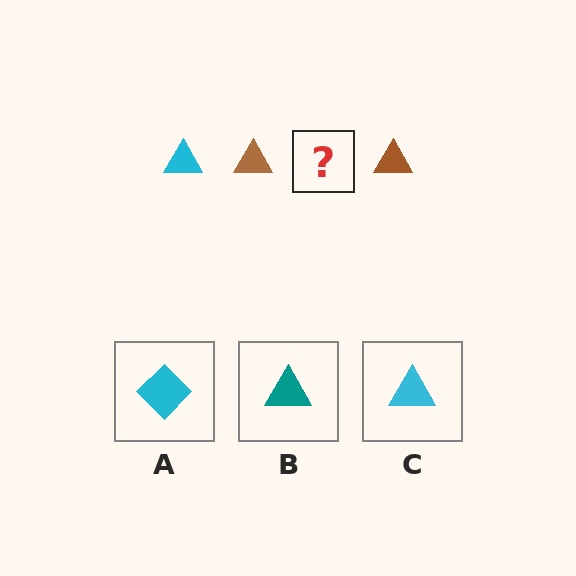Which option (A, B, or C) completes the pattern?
C.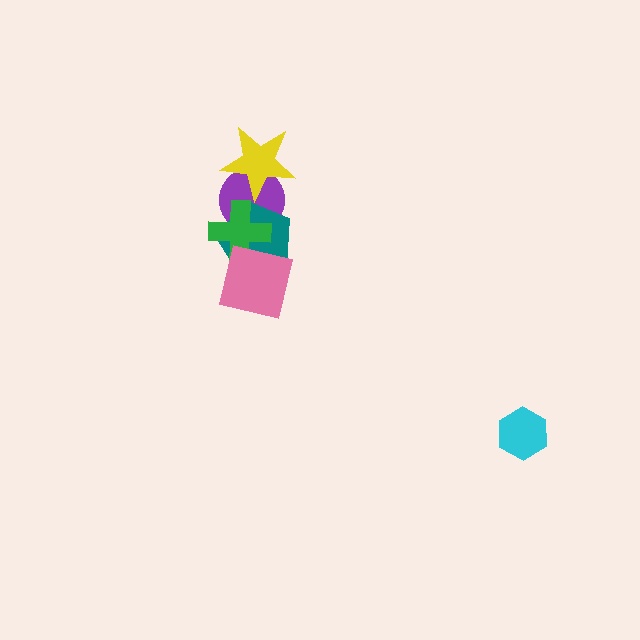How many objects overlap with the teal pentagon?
3 objects overlap with the teal pentagon.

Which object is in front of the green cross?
The pink square is in front of the green cross.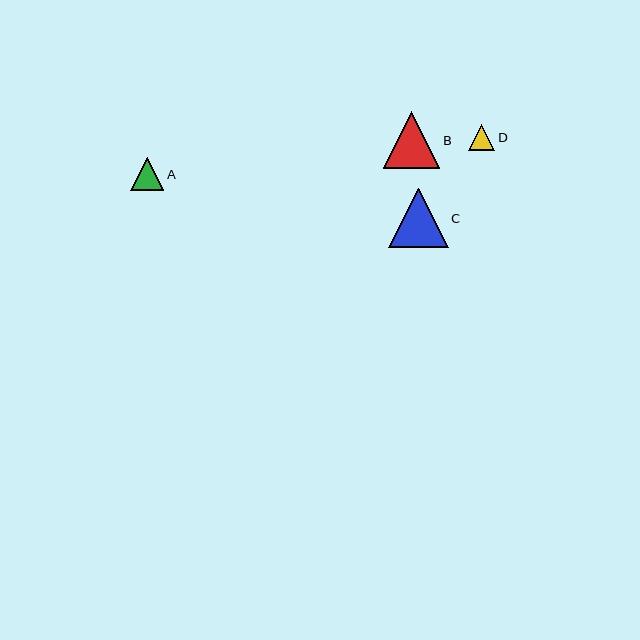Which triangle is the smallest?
Triangle D is the smallest with a size of approximately 26 pixels.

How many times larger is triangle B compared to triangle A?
Triangle B is approximately 1.7 times the size of triangle A.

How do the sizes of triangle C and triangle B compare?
Triangle C and triangle B are approximately the same size.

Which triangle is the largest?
Triangle C is the largest with a size of approximately 59 pixels.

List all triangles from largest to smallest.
From largest to smallest: C, B, A, D.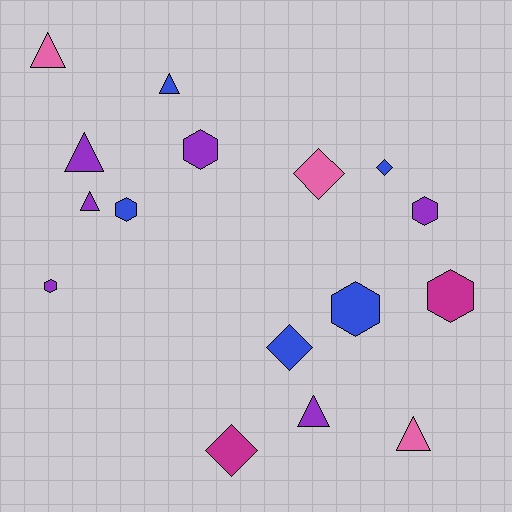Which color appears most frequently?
Purple, with 6 objects.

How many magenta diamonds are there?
There is 1 magenta diamond.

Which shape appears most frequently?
Hexagon, with 6 objects.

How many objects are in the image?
There are 16 objects.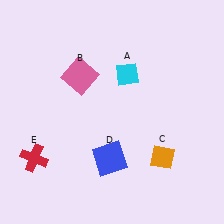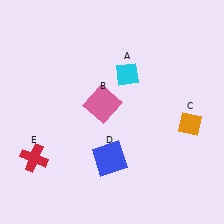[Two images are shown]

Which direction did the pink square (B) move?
The pink square (B) moved down.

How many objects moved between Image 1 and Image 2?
2 objects moved between the two images.